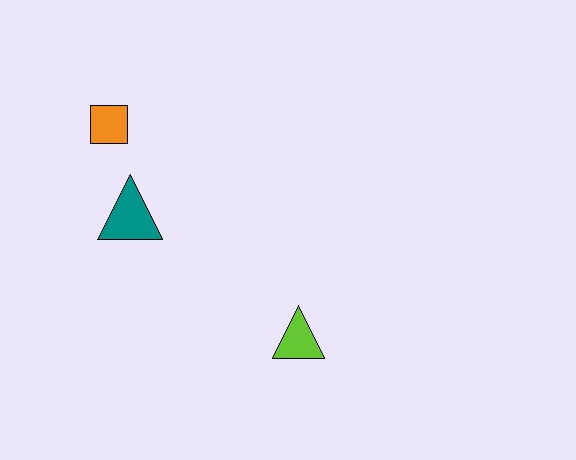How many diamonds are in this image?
There are no diamonds.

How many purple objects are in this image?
There are no purple objects.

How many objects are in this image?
There are 3 objects.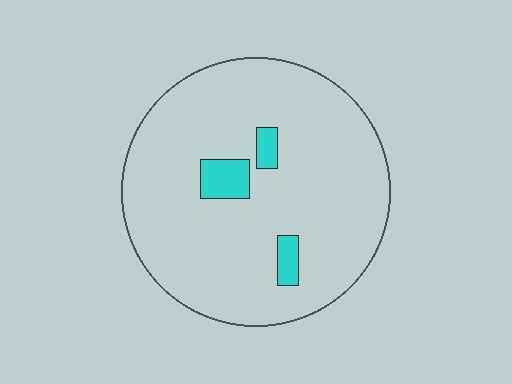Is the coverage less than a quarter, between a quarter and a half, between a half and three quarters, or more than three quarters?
Less than a quarter.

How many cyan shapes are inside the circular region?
3.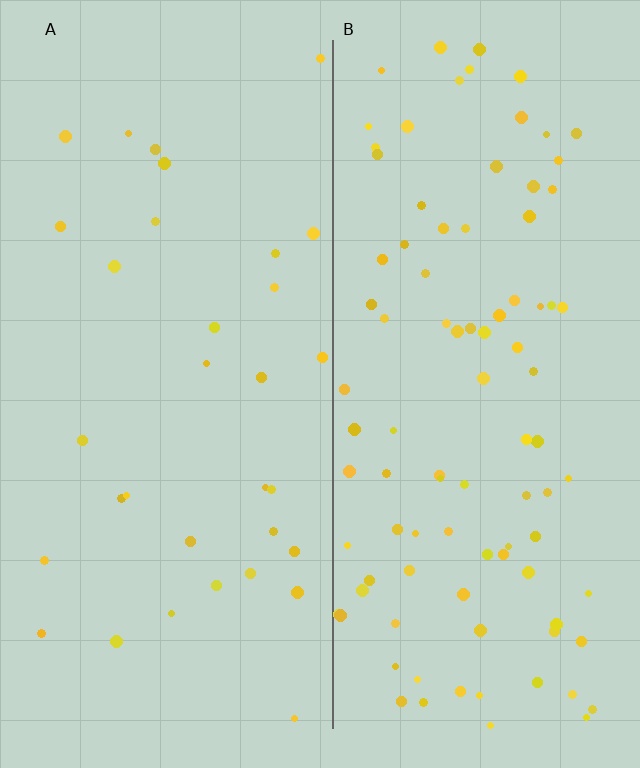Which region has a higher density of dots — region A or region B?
B (the right).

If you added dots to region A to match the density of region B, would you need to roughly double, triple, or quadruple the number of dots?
Approximately triple.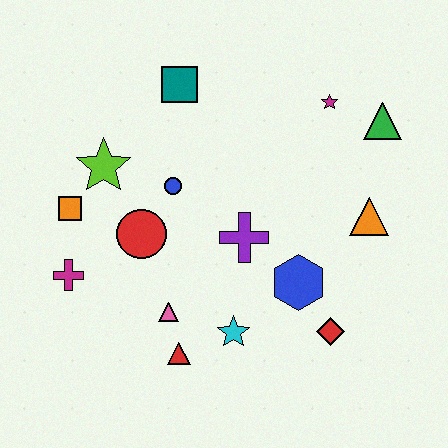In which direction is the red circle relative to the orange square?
The red circle is to the right of the orange square.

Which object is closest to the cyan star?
The red triangle is closest to the cyan star.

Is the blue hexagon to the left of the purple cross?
No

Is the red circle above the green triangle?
No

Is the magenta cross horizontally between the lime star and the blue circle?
No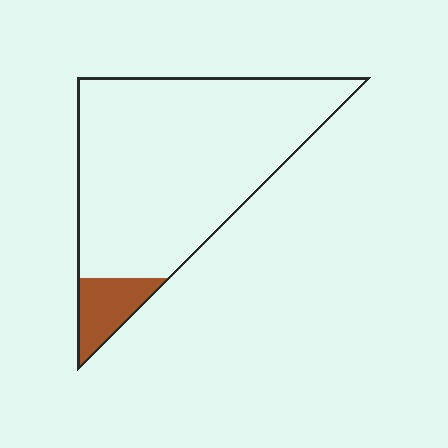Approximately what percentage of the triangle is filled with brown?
Approximately 10%.